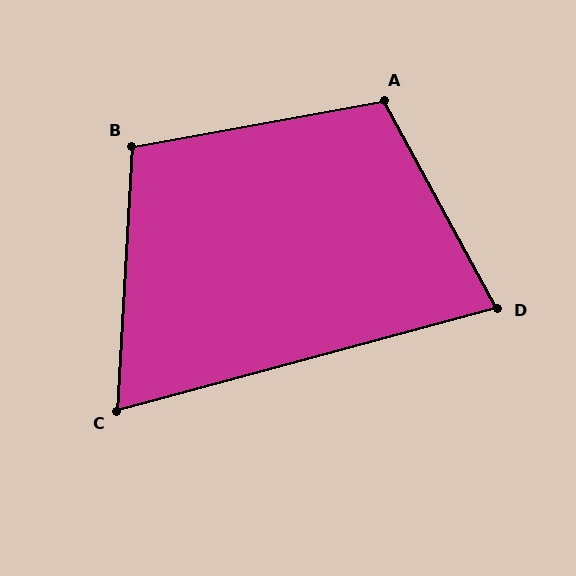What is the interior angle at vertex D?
Approximately 76 degrees (acute).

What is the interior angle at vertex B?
Approximately 104 degrees (obtuse).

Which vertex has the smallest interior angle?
C, at approximately 72 degrees.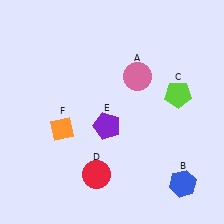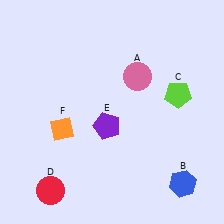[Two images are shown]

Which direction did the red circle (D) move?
The red circle (D) moved left.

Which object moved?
The red circle (D) moved left.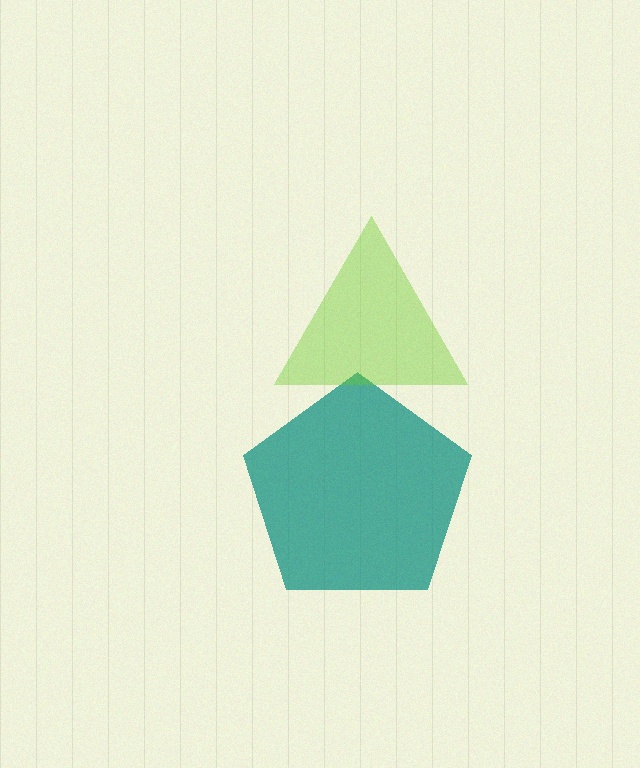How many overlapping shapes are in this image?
There are 2 overlapping shapes in the image.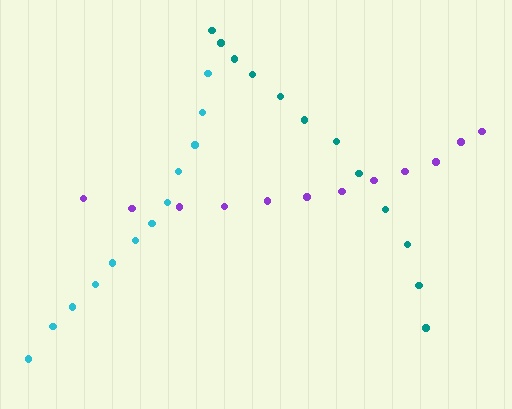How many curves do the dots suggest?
There are 3 distinct paths.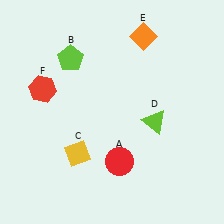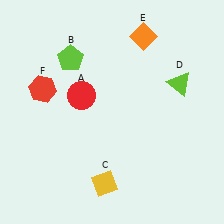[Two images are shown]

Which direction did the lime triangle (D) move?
The lime triangle (D) moved up.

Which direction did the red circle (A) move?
The red circle (A) moved up.